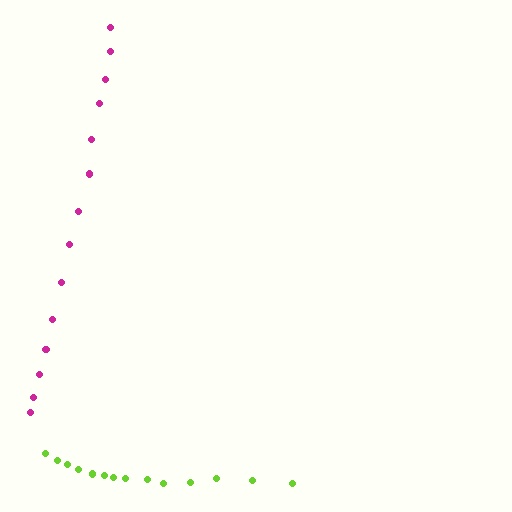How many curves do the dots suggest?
There are 2 distinct paths.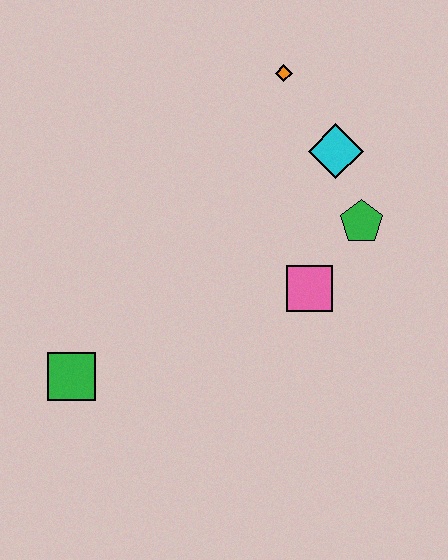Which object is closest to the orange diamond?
The cyan diamond is closest to the orange diamond.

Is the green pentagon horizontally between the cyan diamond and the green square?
No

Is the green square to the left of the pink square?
Yes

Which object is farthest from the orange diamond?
The green square is farthest from the orange diamond.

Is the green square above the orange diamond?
No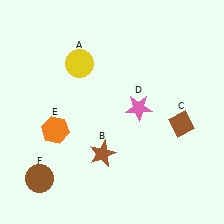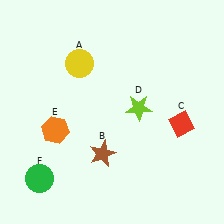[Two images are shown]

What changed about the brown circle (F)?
In Image 1, F is brown. In Image 2, it changed to green.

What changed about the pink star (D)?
In Image 1, D is pink. In Image 2, it changed to lime.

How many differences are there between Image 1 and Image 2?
There are 3 differences between the two images.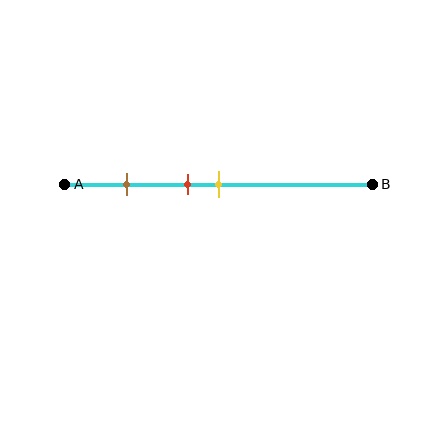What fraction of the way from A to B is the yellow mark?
The yellow mark is approximately 50% (0.5) of the way from A to B.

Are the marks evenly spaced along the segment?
No, the marks are not evenly spaced.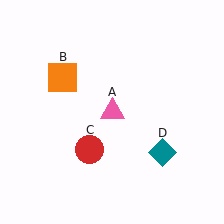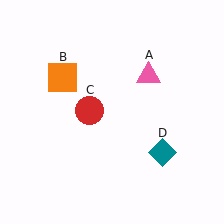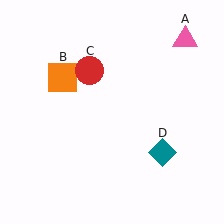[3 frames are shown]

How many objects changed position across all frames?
2 objects changed position: pink triangle (object A), red circle (object C).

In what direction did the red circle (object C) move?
The red circle (object C) moved up.